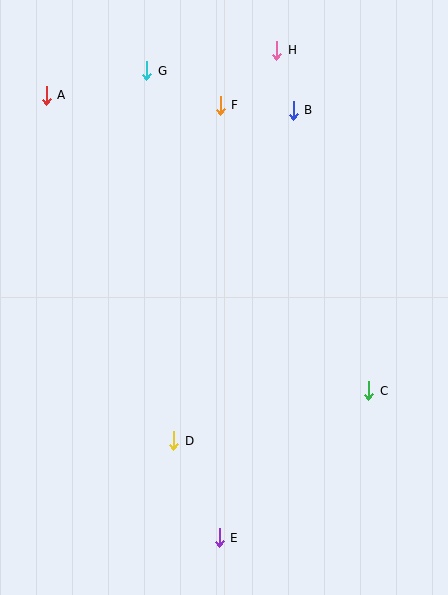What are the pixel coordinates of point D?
Point D is at (174, 441).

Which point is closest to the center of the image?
Point D at (174, 441) is closest to the center.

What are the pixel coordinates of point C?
Point C is at (369, 391).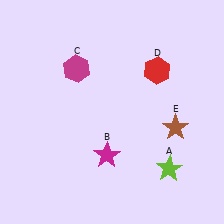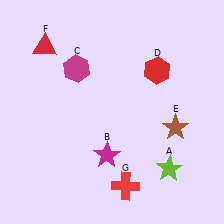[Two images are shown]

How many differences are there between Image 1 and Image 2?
There are 2 differences between the two images.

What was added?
A red triangle (F), a red cross (G) were added in Image 2.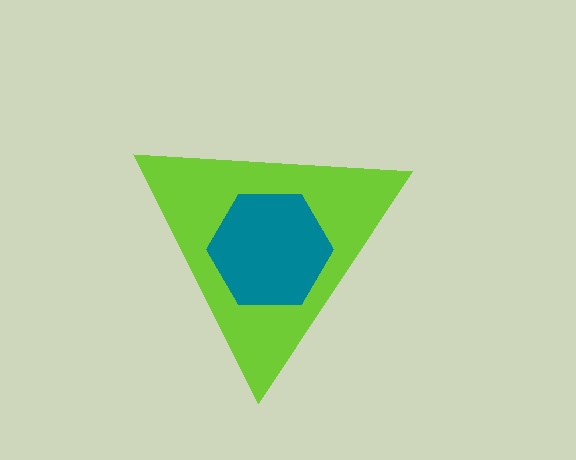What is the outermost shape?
The lime triangle.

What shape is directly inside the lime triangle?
The teal hexagon.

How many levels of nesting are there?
2.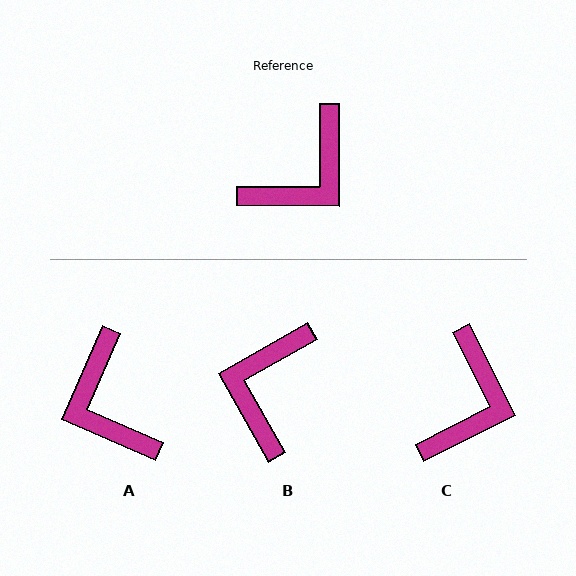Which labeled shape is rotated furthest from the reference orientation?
B, about 150 degrees away.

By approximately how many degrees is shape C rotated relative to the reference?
Approximately 27 degrees counter-clockwise.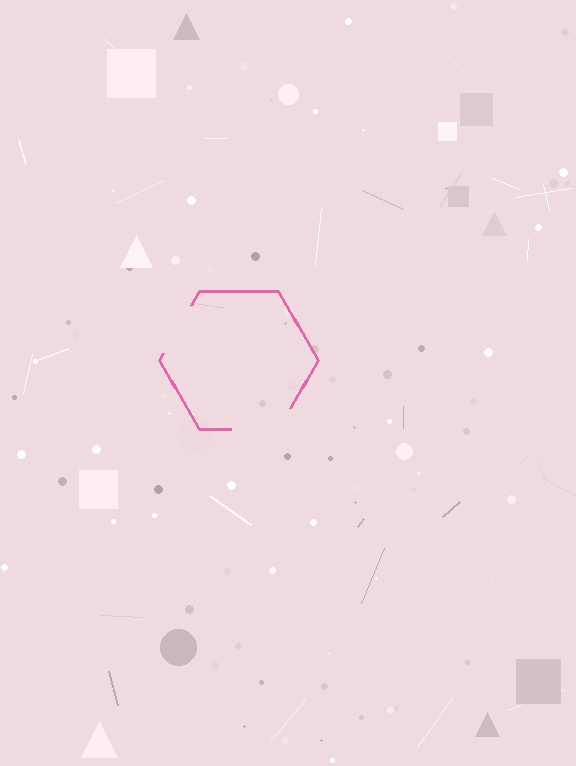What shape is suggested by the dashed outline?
The dashed outline suggests a hexagon.